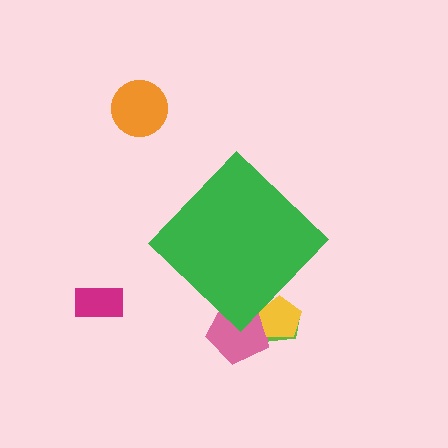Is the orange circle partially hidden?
No, the orange circle is fully visible.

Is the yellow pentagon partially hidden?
Yes, the yellow pentagon is partially hidden behind the green diamond.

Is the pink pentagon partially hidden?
Yes, the pink pentagon is partially hidden behind the green diamond.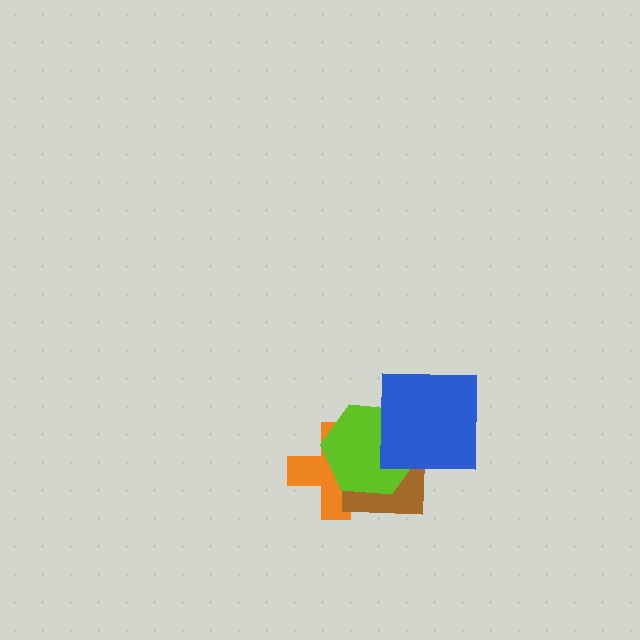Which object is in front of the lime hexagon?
The blue square is in front of the lime hexagon.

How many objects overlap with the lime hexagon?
3 objects overlap with the lime hexagon.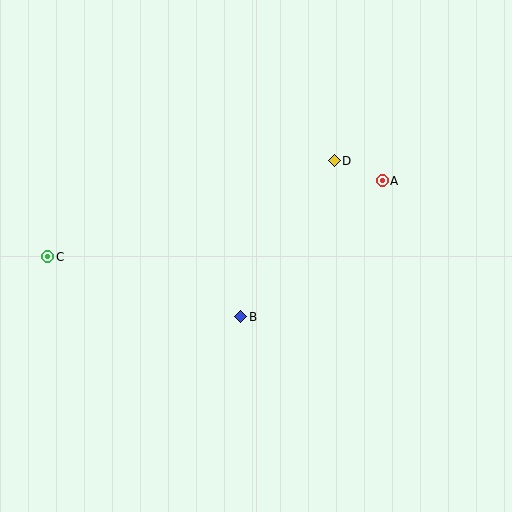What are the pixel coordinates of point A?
Point A is at (382, 181).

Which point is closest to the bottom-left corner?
Point C is closest to the bottom-left corner.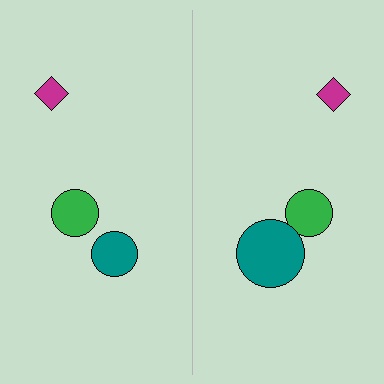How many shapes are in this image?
There are 6 shapes in this image.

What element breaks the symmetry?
The teal circle on the right side has a different size than its mirror counterpart.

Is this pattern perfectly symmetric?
No, the pattern is not perfectly symmetric. The teal circle on the right side has a different size than its mirror counterpart.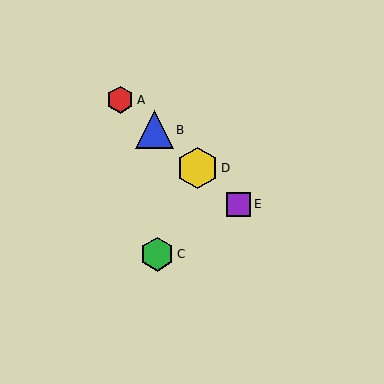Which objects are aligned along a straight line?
Objects A, B, D, E are aligned along a straight line.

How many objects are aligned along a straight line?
4 objects (A, B, D, E) are aligned along a straight line.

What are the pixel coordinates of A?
Object A is at (120, 100).